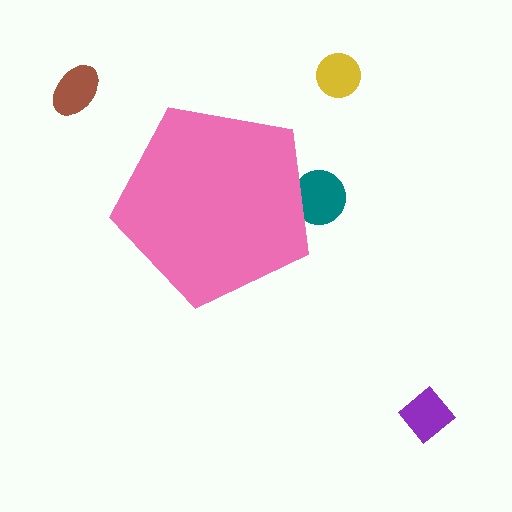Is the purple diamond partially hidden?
No, the purple diamond is fully visible.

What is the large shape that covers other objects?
A pink pentagon.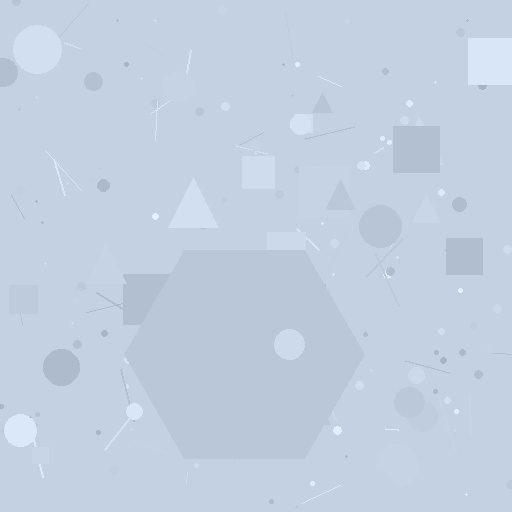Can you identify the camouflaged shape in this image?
The camouflaged shape is a hexagon.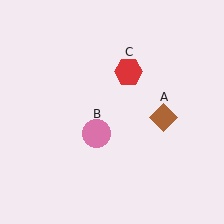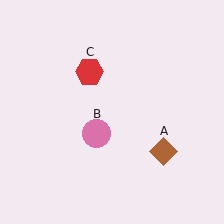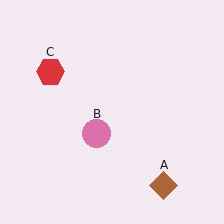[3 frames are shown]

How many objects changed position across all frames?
2 objects changed position: brown diamond (object A), red hexagon (object C).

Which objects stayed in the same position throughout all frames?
Pink circle (object B) remained stationary.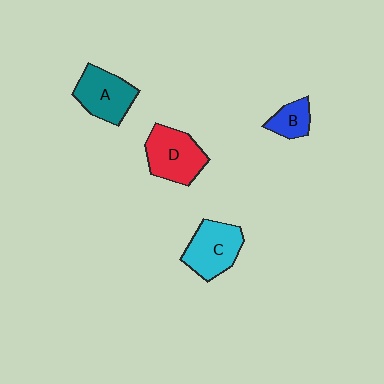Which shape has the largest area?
Shape D (red).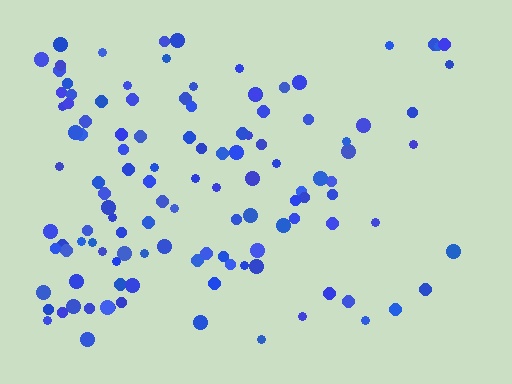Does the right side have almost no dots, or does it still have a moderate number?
Still a moderate number, just noticeably fewer than the left.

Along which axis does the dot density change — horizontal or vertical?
Horizontal.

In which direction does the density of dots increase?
From right to left, with the left side densest.